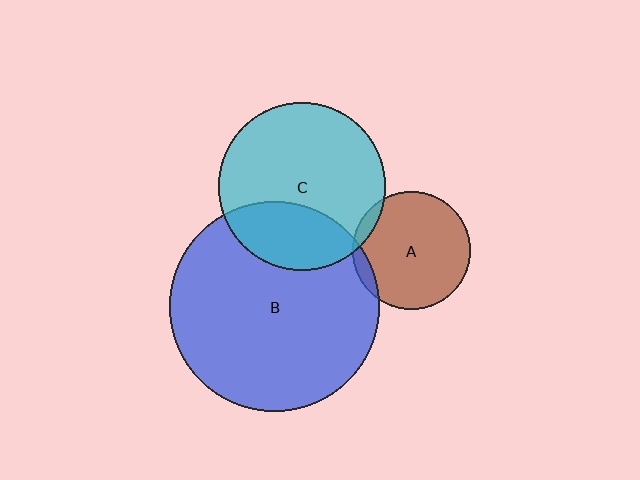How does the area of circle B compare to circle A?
Approximately 3.2 times.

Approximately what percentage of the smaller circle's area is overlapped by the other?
Approximately 5%.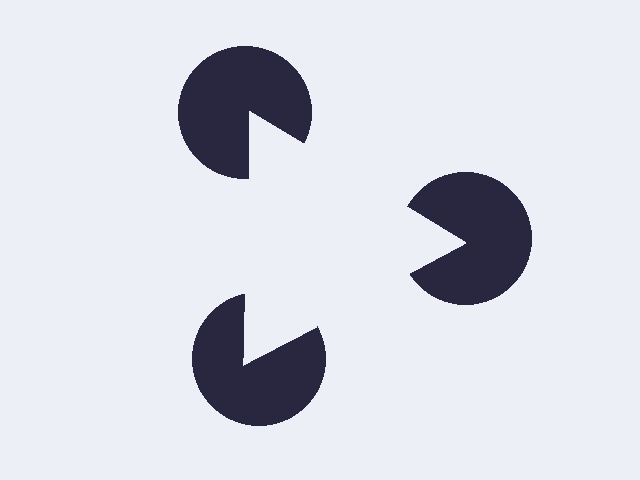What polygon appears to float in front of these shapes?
An illusory triangle — its edges are inferred from the aligned wedge cuts in the pac-man discs, not physically drawn.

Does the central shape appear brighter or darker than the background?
It typically appears slightly brighter than the background, even though no actual brightness change is drawn.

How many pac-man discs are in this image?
There are 3 — one at each vertex of the illusory triangle.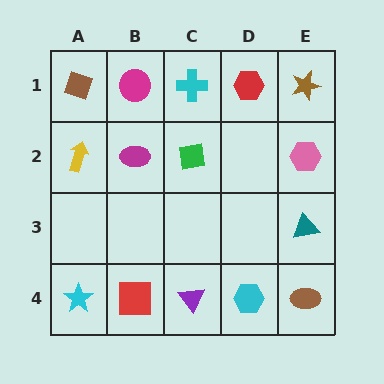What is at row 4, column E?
A brown ellipse.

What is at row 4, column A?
A cyan star.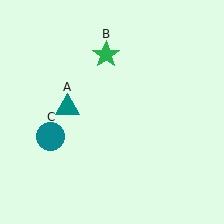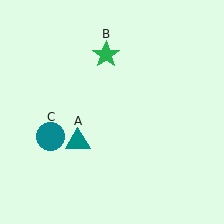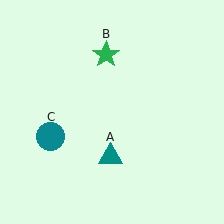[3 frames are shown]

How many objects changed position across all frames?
1 object changed position: teal triangle (object A).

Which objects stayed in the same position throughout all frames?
Green star (object B) and teal circle (object C) remained stationary.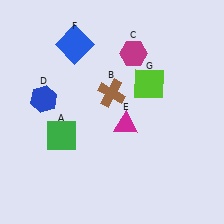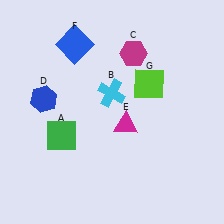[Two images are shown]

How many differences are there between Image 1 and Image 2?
There is 1 difference between the two images.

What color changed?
The cross (B) changed from brown in Image 1 to cyan in Image 2.